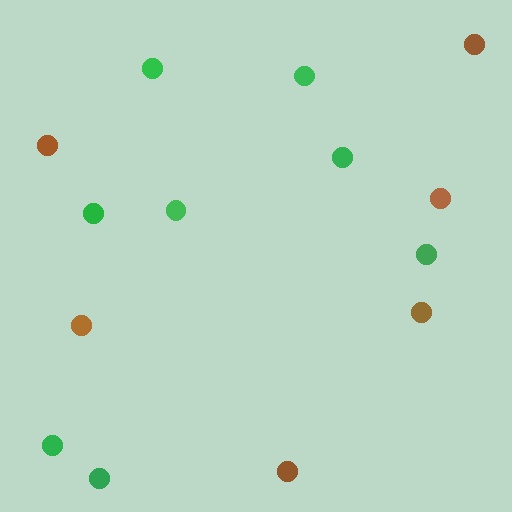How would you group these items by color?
There are 2 groups: one group of green circles (8) and one group of brown circles (6).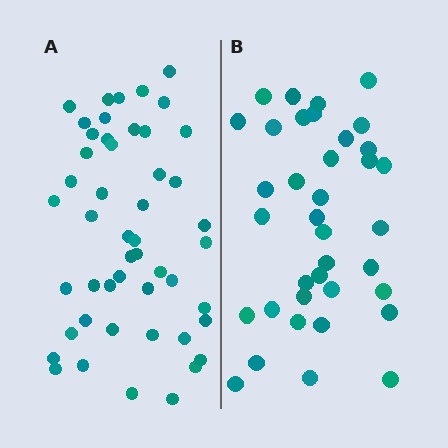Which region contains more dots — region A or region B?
Region A (the left region) has more dots.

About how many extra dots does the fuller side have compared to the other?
Region A has roughly 12 or so more dots than region B.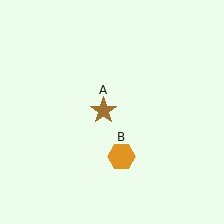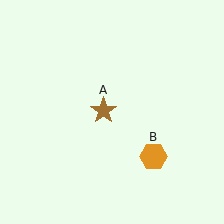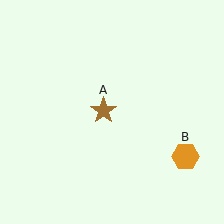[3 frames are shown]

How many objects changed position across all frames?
1 object changed position: orange hexagon (object B).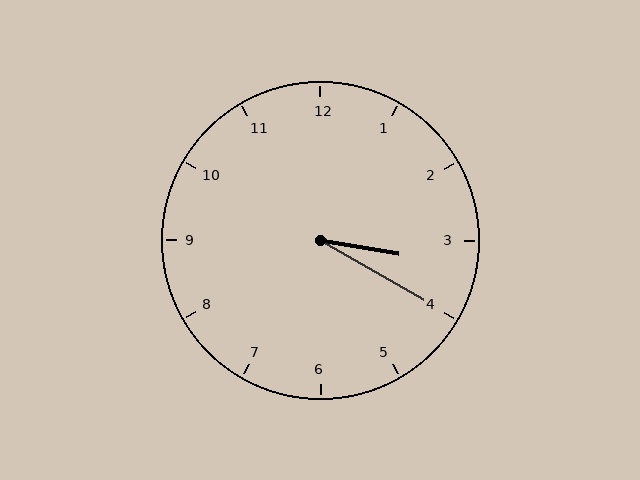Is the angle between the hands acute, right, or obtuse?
It is acute.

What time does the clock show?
3:20.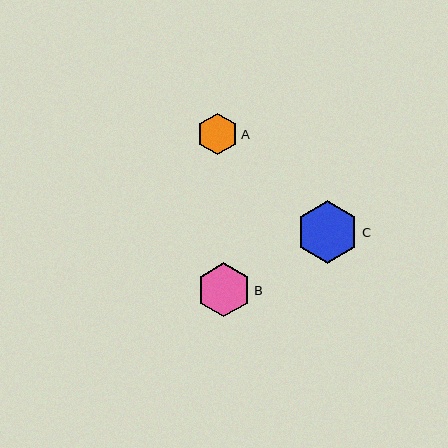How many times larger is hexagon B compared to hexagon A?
Hexagon B is approximately 1.3 times the size of hexagon A.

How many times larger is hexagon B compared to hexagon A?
Hexagon B is approximately 1.3 times the size of hexagon A.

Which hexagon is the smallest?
Hexagon A is the smallest with a size of approximately 41 pixels.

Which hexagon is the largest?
Hexagon C is the largest with a size of approximately 63 pixels.